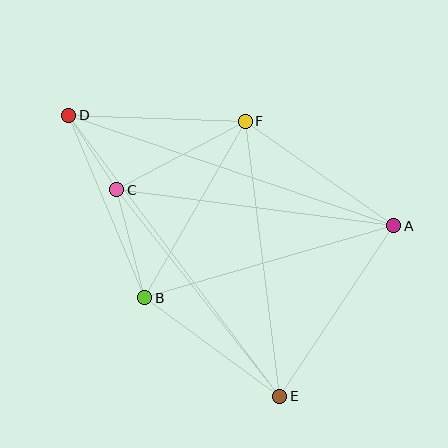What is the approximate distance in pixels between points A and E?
The distance between A and E is approximately 205 pixels.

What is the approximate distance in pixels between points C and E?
The distance between C and E is approximately 263 pixels.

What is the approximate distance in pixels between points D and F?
The distance between D and F is approximately 177 pixels.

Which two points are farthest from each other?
Points D and E are farthest from each other.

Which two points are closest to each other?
Points C and D are closest to each other.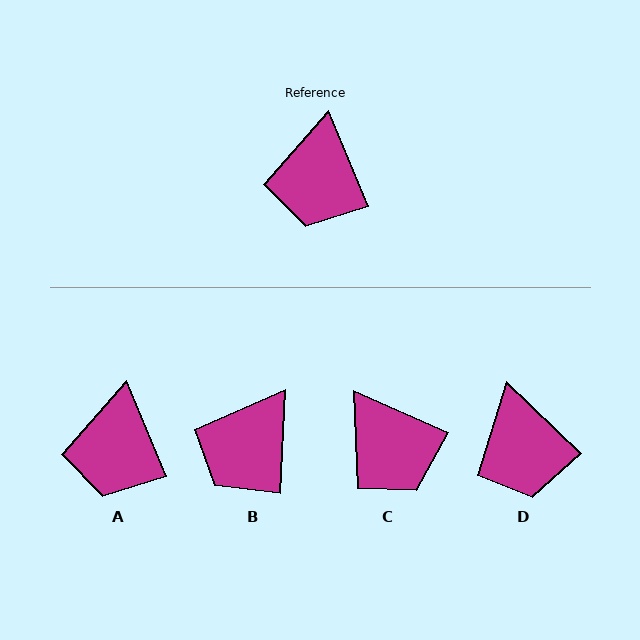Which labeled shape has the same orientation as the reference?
A.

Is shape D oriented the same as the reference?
No, it is off by about 24 degrees.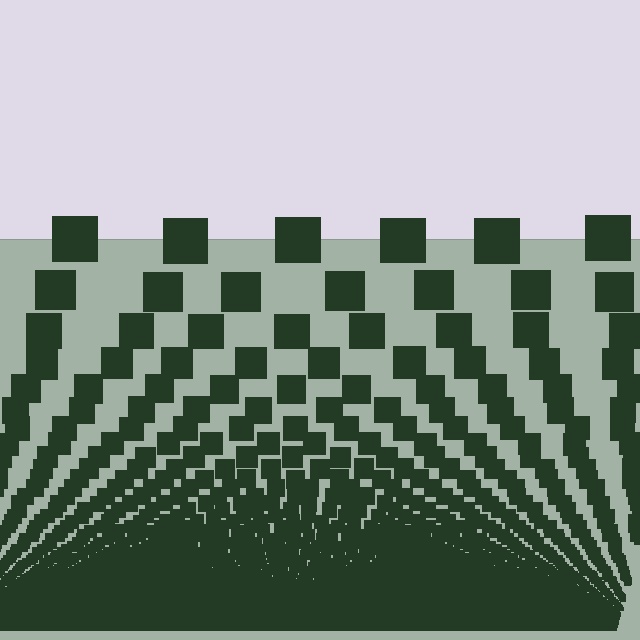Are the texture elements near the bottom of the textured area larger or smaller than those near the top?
Smaller. The gradient is inverted — elements near the bottom are smaller and denser.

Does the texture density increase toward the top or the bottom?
Density increases toward the bottom.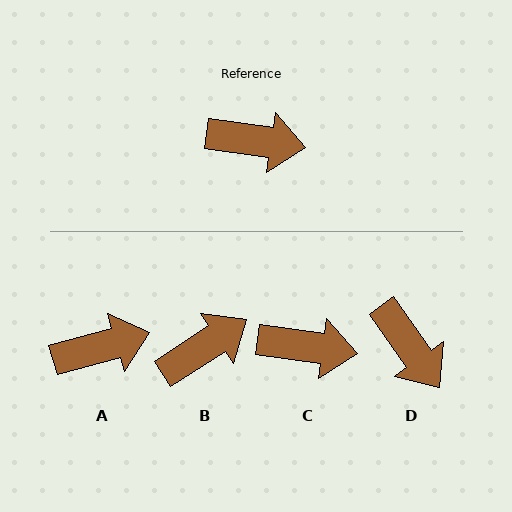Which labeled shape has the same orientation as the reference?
C.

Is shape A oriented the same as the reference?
No, it is off by about 24 degrees.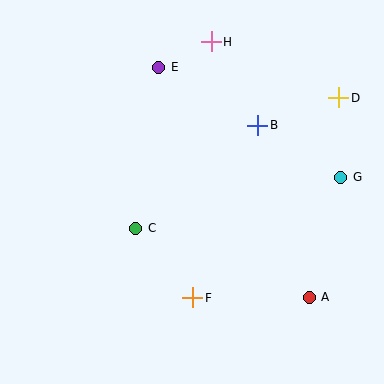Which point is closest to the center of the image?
Point C at (136, 228) is closest to the center.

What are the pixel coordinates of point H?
Point H is at (211, 42).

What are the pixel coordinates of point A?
Point A is at (309, 297).